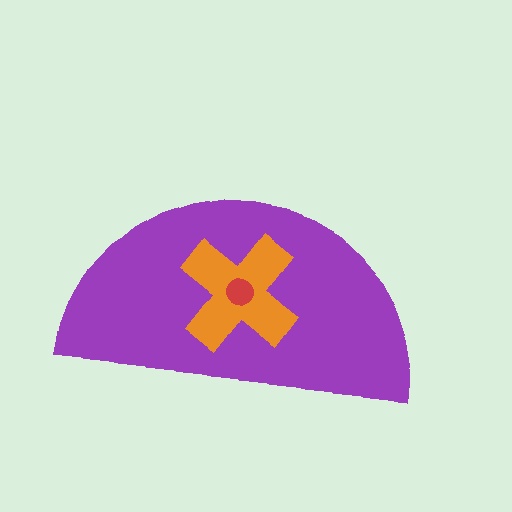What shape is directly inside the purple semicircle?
The orange cross.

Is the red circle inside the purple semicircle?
Yes.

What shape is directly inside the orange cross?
The red circle.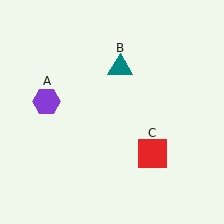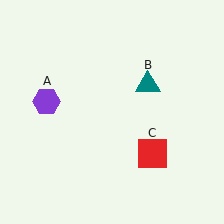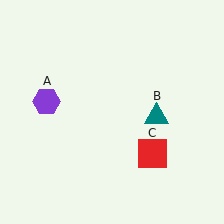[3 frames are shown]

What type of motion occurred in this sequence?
The teal triangle (object B) rotated clockwise around the center of the scene.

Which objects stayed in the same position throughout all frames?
Purple hexagon (object A) and red square (object C) remained stationary.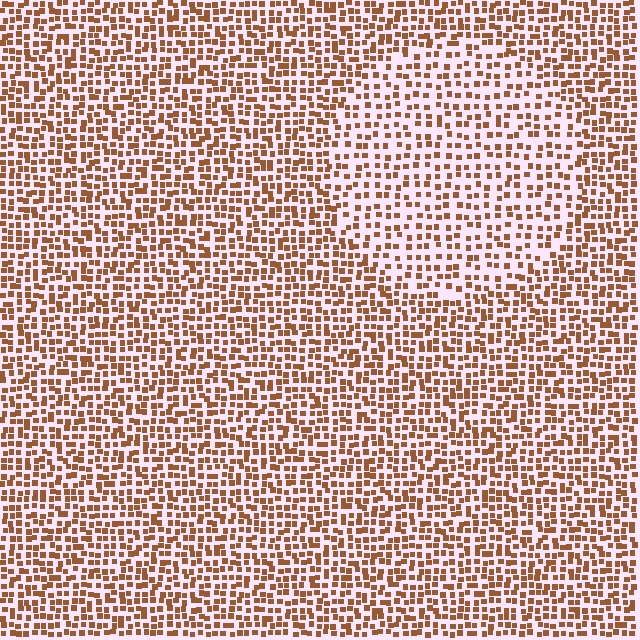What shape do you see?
I see a circle.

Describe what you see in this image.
The image contains small brown elements arranged at two different densities. A circle-shaped region is visible where the elements are less densely packed than the surrounding area.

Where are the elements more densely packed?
The elements are more densely packed outside the circle boundary.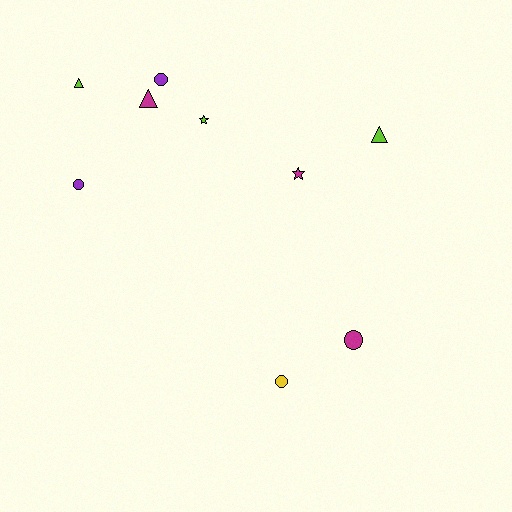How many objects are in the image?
There are 9 objects.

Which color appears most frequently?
Lime, with 3 objects.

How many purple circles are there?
There are 2 purple circles.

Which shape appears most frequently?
Circle, with 4 objects.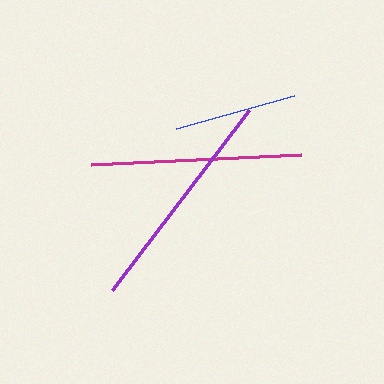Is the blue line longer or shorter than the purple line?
The purple line is longer than the blue line.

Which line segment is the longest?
The purple line is the longest at approximately 226 pixels.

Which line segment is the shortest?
The blue line is the shortest at approximately 122 pixels.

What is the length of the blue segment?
The blue segment is approximately 122 pixels long.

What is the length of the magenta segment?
The magenta segment is approximately 210 pixels long.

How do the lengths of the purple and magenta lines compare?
The purple and magenta lines are approximately the same length.